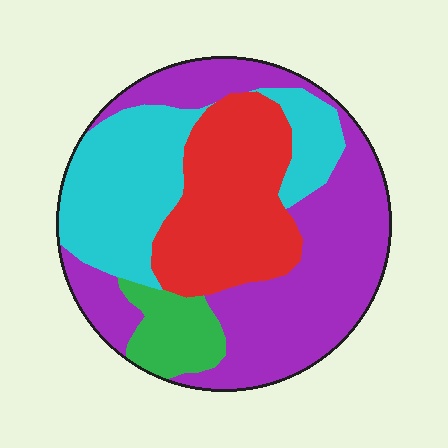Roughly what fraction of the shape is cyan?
Cyan covers roughly 25% of the shape.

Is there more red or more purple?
Purple.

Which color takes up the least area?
Green, at roughly 10%.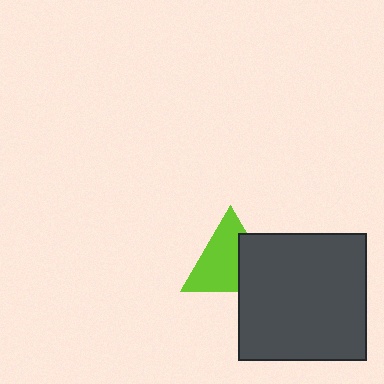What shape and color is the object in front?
The object in front is a dark gray square.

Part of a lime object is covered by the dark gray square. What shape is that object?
It is a triangle.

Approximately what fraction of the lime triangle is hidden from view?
Roughly 35% of the lime triangle is hidden behind the dark gray square.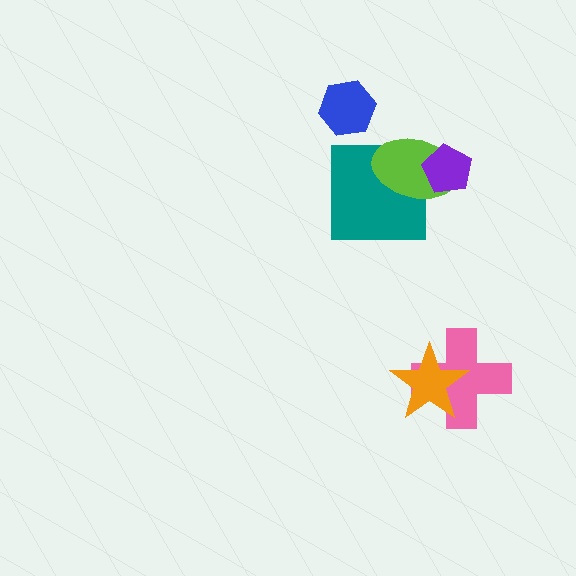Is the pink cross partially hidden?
Yes, it is partially covered by another shape.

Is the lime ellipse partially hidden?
Yes, it is partially covered by another shape.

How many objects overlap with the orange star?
1 object overlaps with the orange star.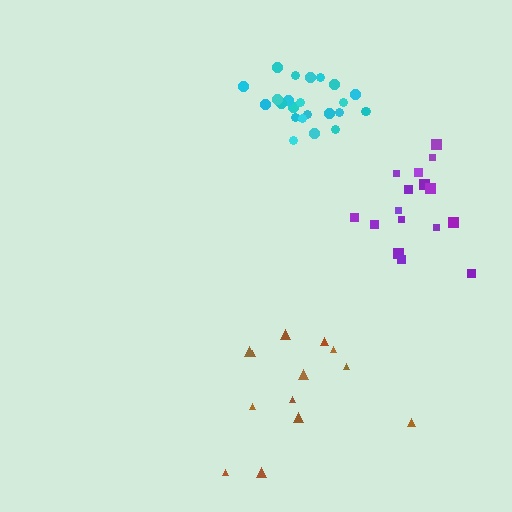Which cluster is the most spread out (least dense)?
Brown.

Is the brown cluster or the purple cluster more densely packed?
Purple.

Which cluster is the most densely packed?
Cyan.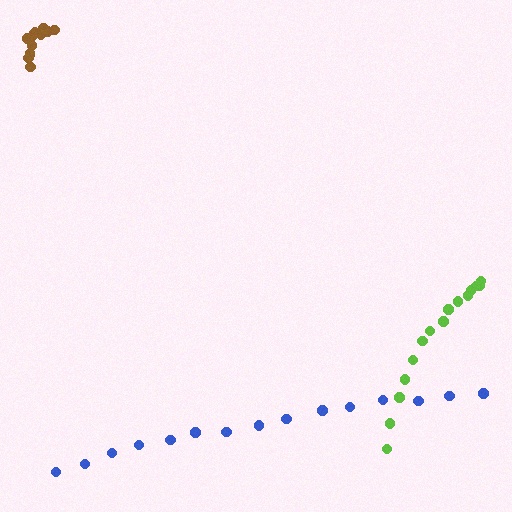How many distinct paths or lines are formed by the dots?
There are 3 distinct paths.